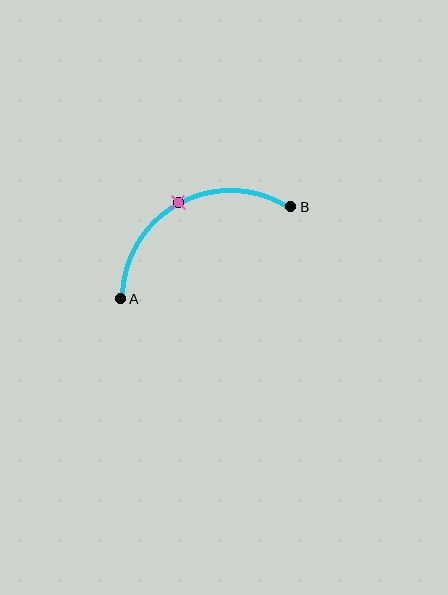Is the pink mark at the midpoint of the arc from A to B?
Yes. The pink mark lies on the arc at equal arc-length from both A and B — it is the arc midpoint.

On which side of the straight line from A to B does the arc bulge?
The arc bulges above the straight line connecting A and B.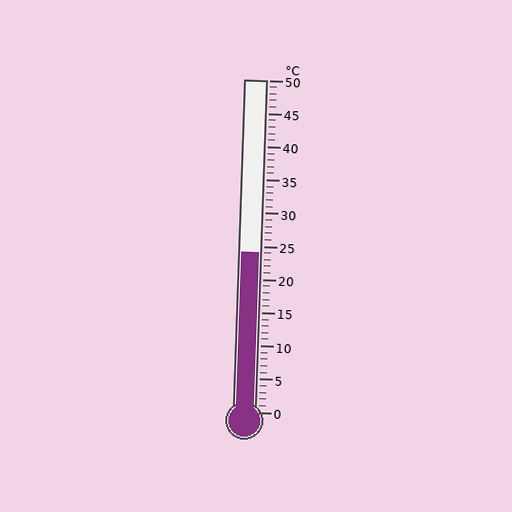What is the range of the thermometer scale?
The thermometer scale ranges from 0°C to 50°C.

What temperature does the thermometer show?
The thermometer shows approximately 24°C.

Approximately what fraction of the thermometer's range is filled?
The thermometer is filled to approximately 50% of its range.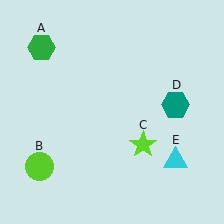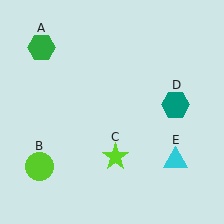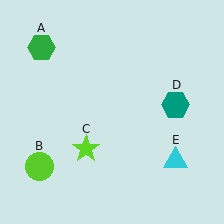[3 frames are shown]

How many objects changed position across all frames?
1 object changed position: lime star (object C).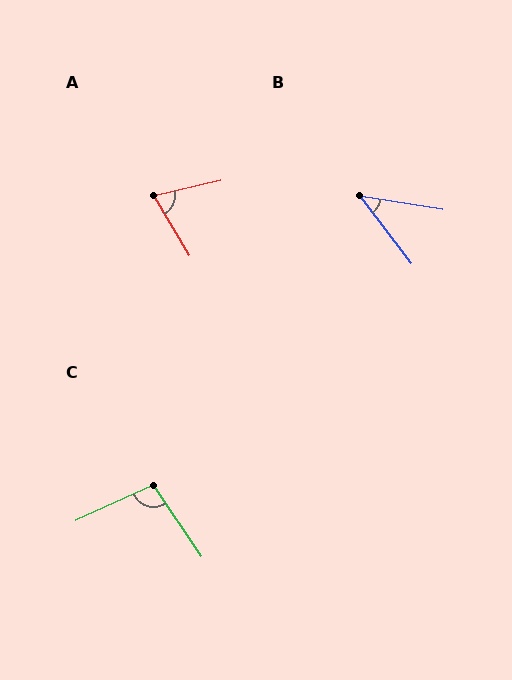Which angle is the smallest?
B, at approximately 44 degrees.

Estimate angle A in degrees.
Approximately 72 degrees.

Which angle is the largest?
C, at approximately 99 degrees.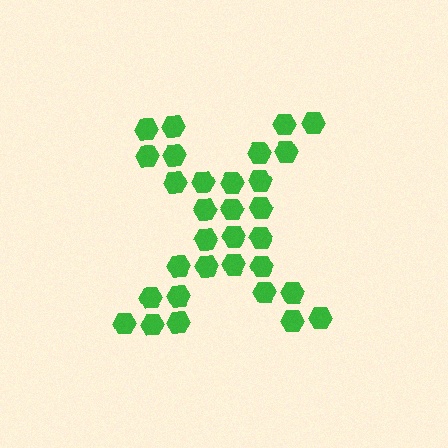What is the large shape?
The large shape is the letter X.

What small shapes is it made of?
It is made of small hexagons.